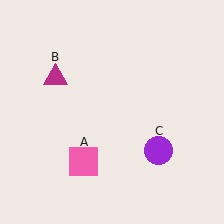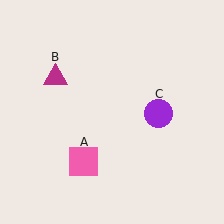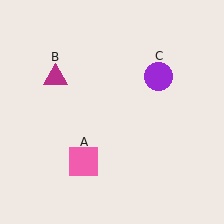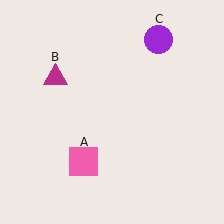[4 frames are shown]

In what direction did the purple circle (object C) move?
The purple circle (object C) moved up.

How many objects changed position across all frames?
1 object changed position: purple circle (object C).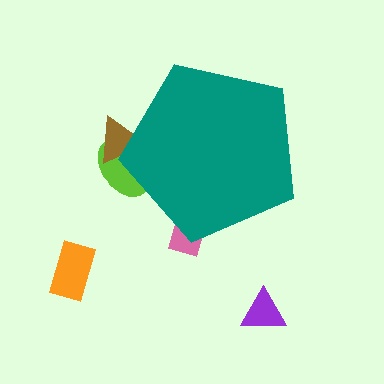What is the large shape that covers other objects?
A teal pentagon.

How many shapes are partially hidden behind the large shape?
3 shapes are partially hidden.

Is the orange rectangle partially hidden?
No, the orange rectangle is fully visible.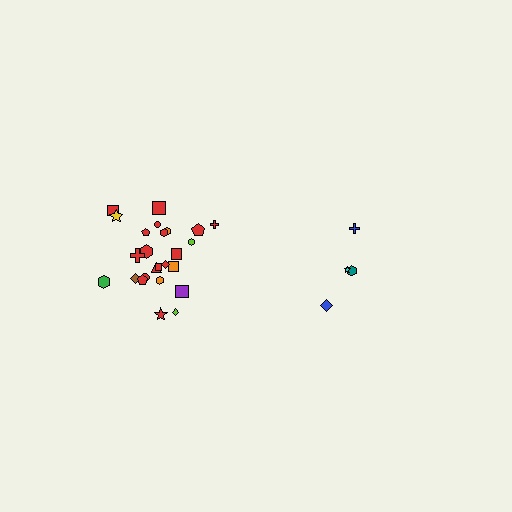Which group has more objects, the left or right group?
The left group.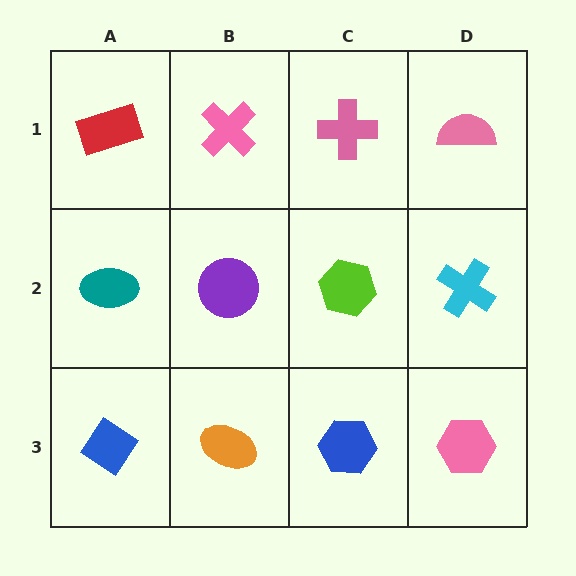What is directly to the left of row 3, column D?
A blue hexagon.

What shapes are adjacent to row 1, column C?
A lime hexagon (row 2, column C), a pink cross (row 1, column B), a pink semicircle (row 1, column D).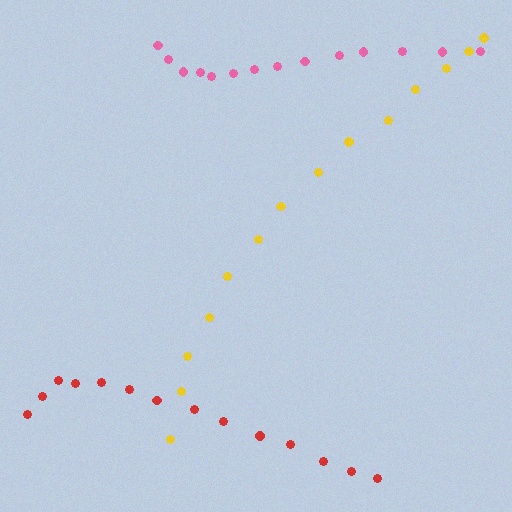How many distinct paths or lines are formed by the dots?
There are 3 distinct paths.